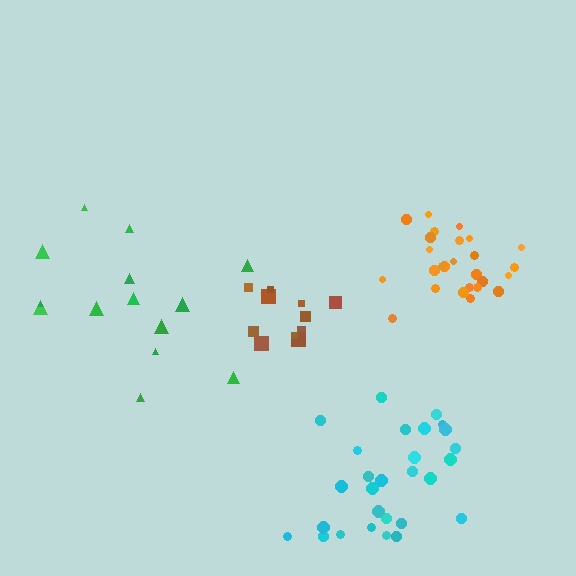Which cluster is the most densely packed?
Brown.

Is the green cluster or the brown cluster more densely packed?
Brown.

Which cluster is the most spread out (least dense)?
Green.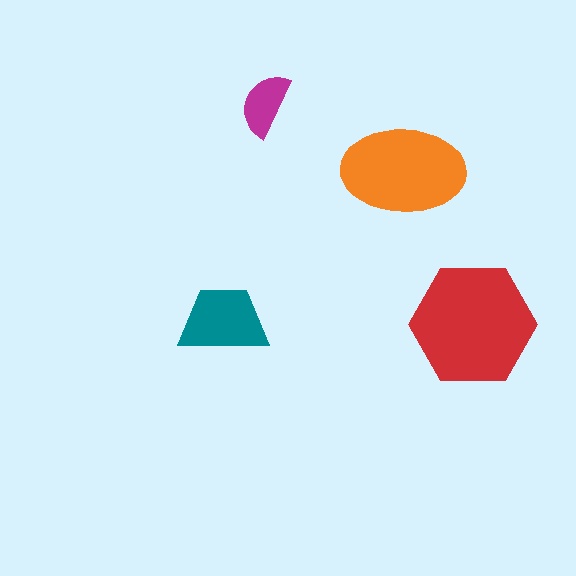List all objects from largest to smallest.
The red hexagon, the orange ellipse, the teal trapezoid, the magenta semicircle.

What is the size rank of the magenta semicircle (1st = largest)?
4th.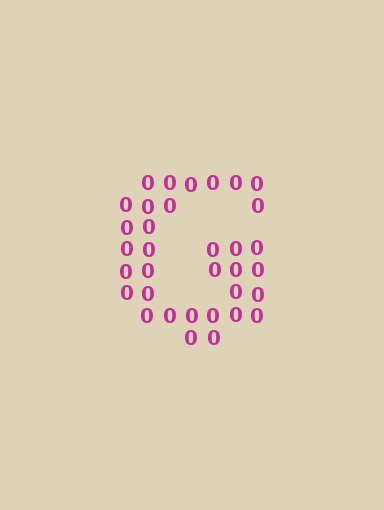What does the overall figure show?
The overall figure shows the letter G.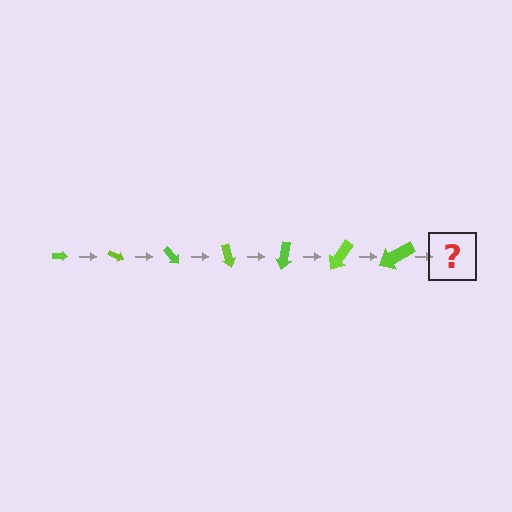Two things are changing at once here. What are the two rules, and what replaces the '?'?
The two rules are that the arrow grows larger each step and it rotates 25 degrees each step. The '?' should be an arrow, larger than the previous one and rotated 175 degrees from the start.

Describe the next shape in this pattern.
It should be an arrow, larger than the previous one and rotated 175 degrees from the start.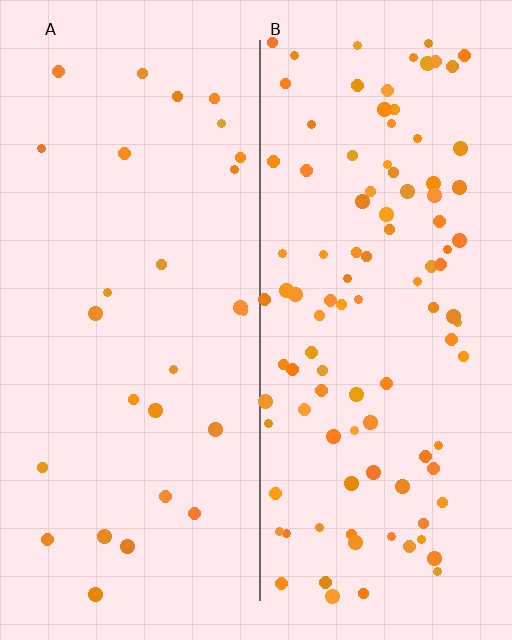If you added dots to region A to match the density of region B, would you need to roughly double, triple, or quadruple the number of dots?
Approximately quadruple.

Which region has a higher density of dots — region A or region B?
B (the right).